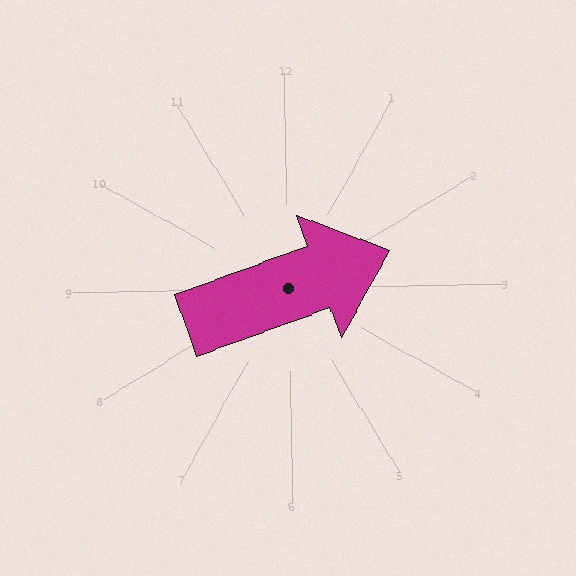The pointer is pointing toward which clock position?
Roughly 2 o'clock.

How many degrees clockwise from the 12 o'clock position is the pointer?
Approximately 71 degrees.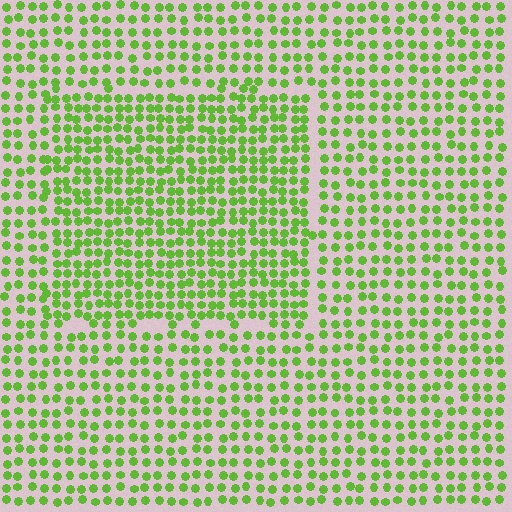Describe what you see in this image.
The image contains small lime elements arranged at two different densities. A rectangle-shaped region is visible where the elements are more densely packed than the surrounding area.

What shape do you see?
I see a rectangle.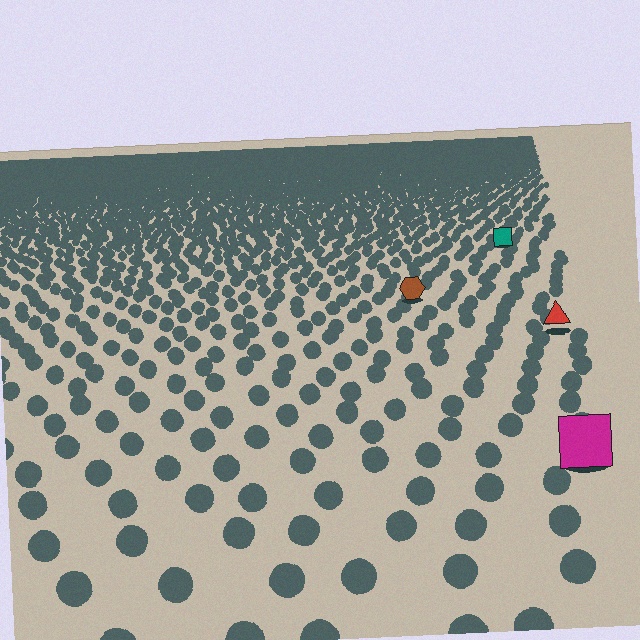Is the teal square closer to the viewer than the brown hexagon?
No. The brown hexagon is closer — you can tell from the texture gradient: the ground texture is coarser near it.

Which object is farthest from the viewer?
The teal square is farthest from the viewer. It appears smaller and the ground texture around it is denser.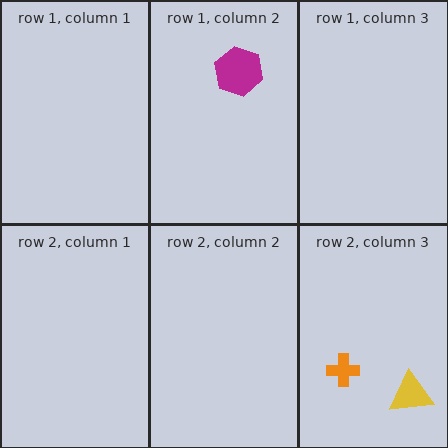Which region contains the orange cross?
The row 2, column 3 region.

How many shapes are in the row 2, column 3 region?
2.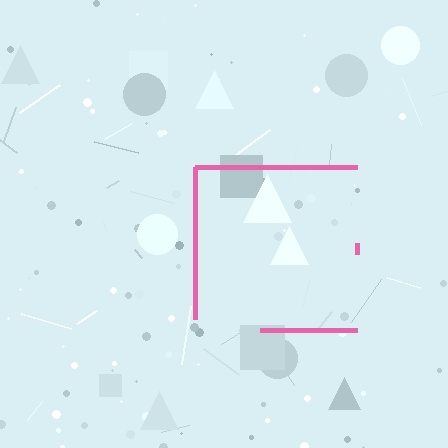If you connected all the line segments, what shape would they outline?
They would outline a square.